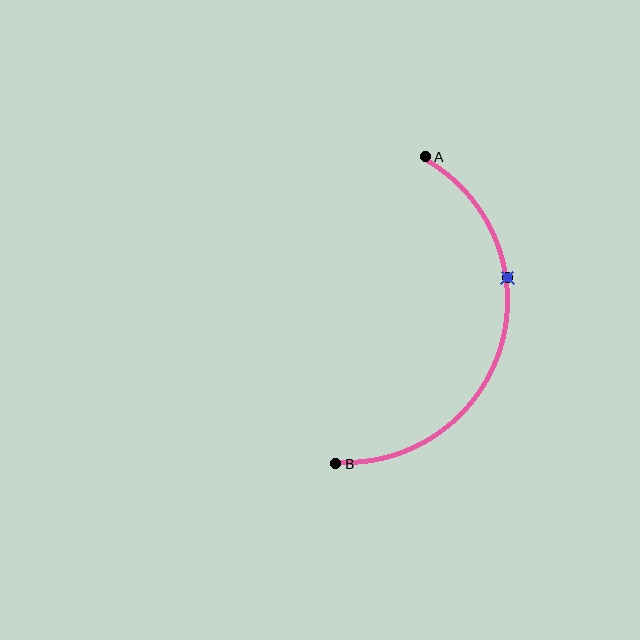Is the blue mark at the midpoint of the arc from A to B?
No. The blue mark lies on the arc but is closer to endpoint A. The arc midpoint would be at the point on the curve equidistant along the arc from both A and B.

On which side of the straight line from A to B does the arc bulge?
The arc bulges to the right of the straight line connecting A and B.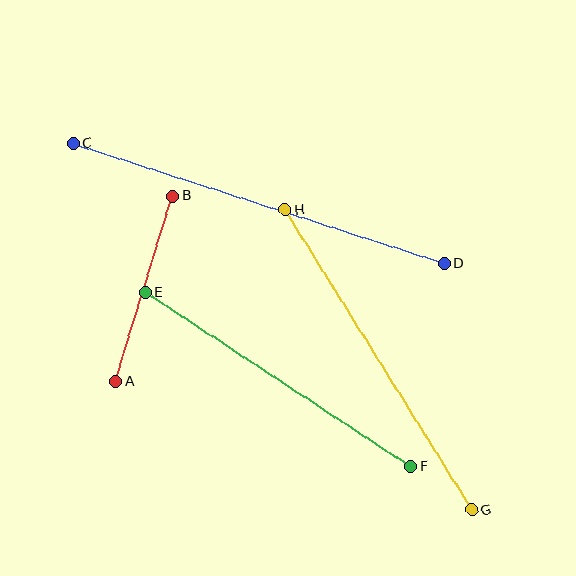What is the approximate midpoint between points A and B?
The midpoint is at approximately (144, 289) pixels.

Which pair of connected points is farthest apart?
Points C and D are farthest apart.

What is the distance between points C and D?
The distance is approximately 390 pixels.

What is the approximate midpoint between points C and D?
The midpoint is at approximately (259, 203) pixels.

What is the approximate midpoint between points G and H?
The midpoint is at approximately (379, 360) pixels.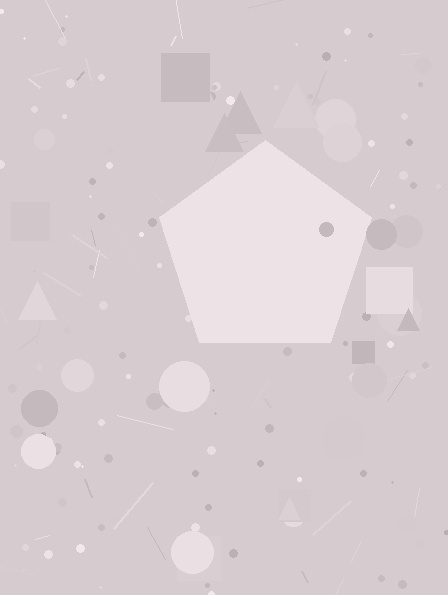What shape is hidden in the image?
A pentagon is hidden in the image.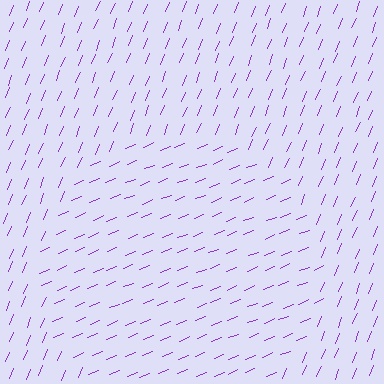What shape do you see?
I see a circle.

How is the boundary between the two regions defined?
The boundary is defined purely by a change in line orientation (approximately 45 degrees difference). All lines are the same color and thickness.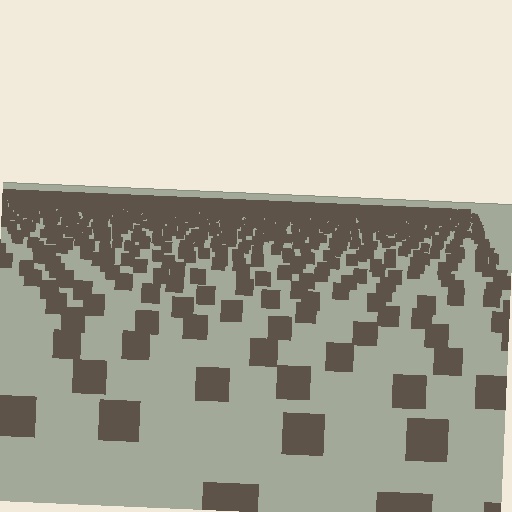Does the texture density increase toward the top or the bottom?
Density increases toward the top.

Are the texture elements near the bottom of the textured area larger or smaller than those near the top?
Larger. Near the bottom, elements are closer to the viewer and appear at a bigger on-screen size.